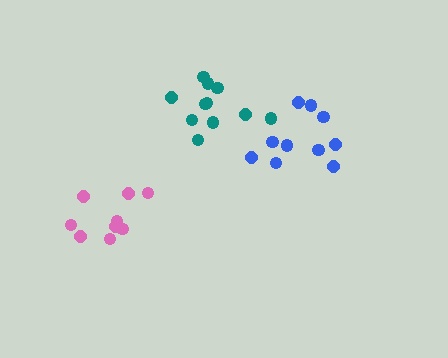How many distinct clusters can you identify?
There are 3 distinct clusters.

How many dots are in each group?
Group 1: 9 dots, Group 2: 10 dots, Group 3: 11 dots (30 total).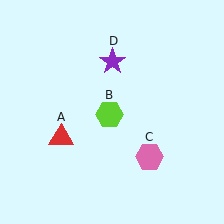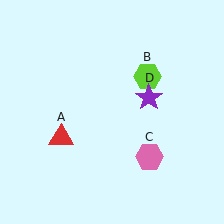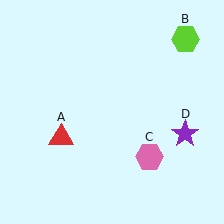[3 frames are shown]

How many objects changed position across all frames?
2 objects changed position: lime hexagon (object B), purple star (object D).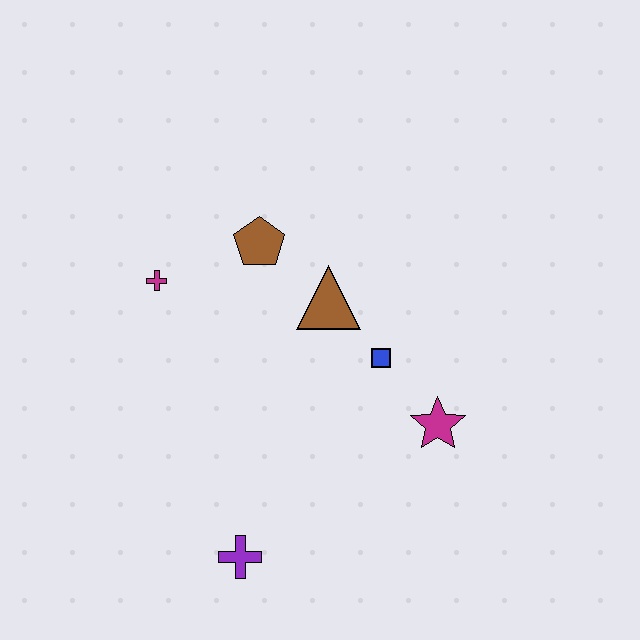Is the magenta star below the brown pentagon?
Yes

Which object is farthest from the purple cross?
The brown pentagon is farthest from the purple cross.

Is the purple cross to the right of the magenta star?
No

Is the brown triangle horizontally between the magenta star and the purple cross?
Yes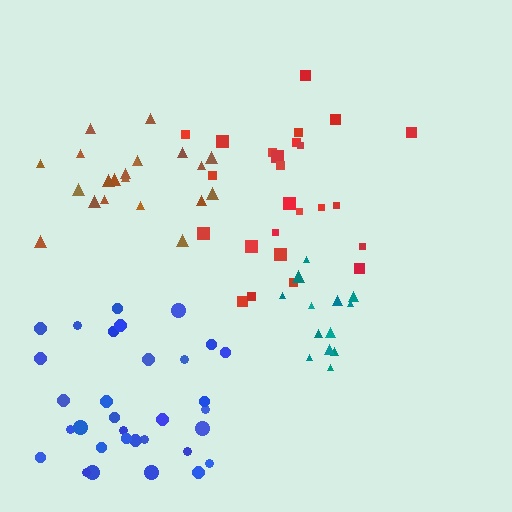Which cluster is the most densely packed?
Teal.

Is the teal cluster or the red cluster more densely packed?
Teal.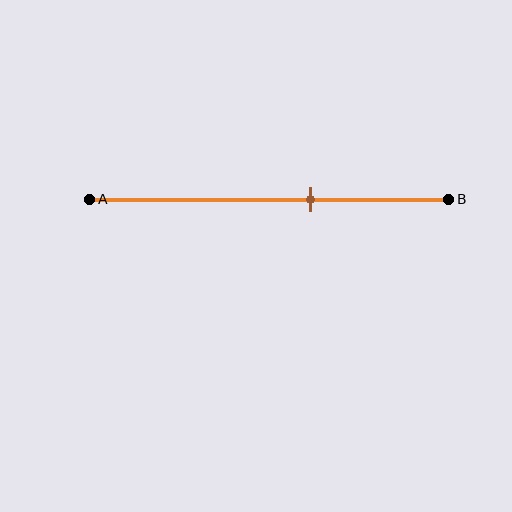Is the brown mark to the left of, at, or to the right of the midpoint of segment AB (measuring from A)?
The brown mark is to the right of the midpoint of segment AB.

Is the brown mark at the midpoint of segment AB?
No, the mark is at about 60% from A, not at the 50% midpoint.